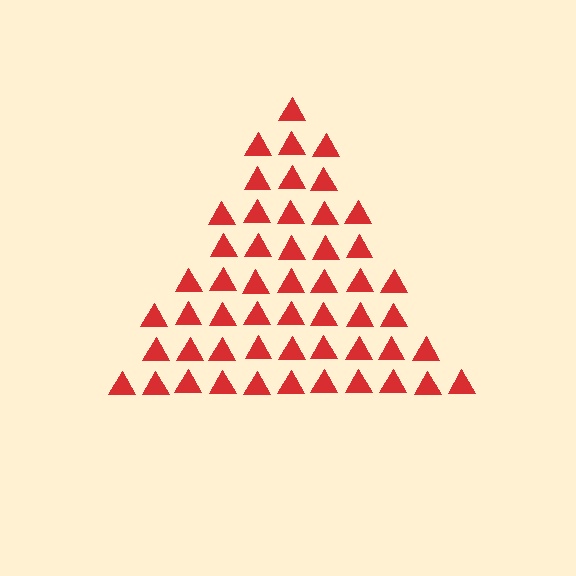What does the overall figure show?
The overall figure shows a triangle.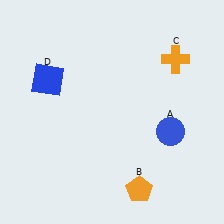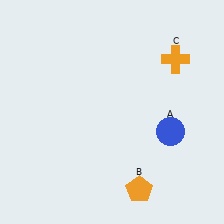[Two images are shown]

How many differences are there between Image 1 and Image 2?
There is 1 difference between the two images.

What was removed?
The blue square (D) was removed in Image 2.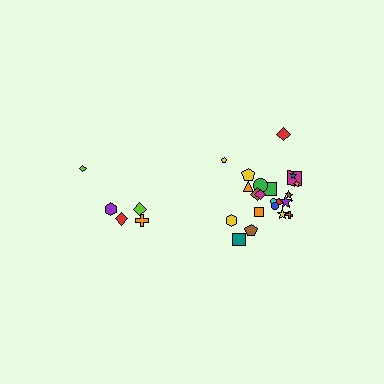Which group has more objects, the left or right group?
The right group.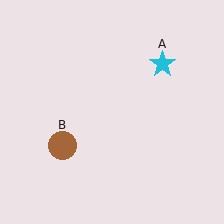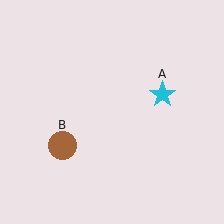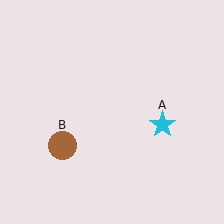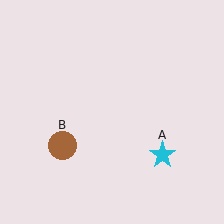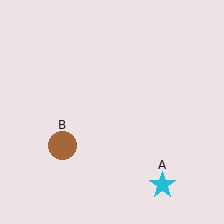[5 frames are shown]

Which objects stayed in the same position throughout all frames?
Brown circle (object B) remained stationary.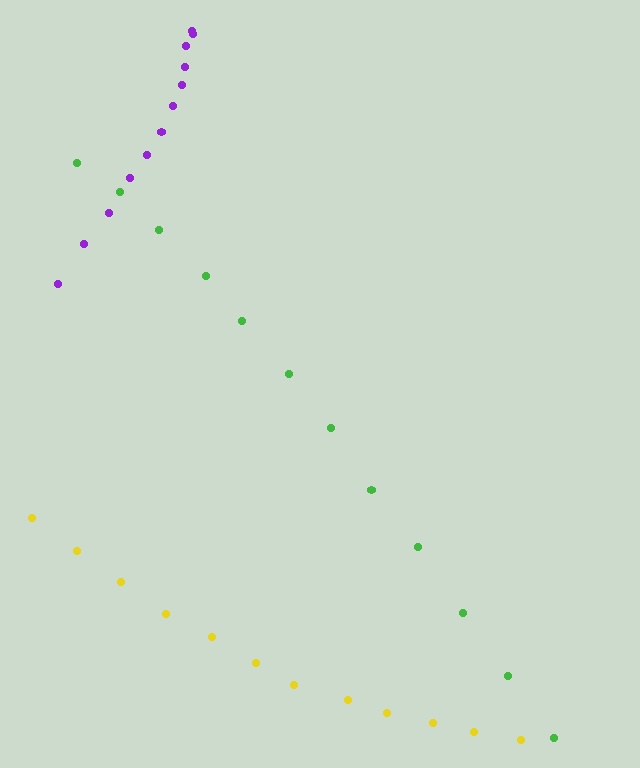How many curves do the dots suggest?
There are 3 distinct paths.